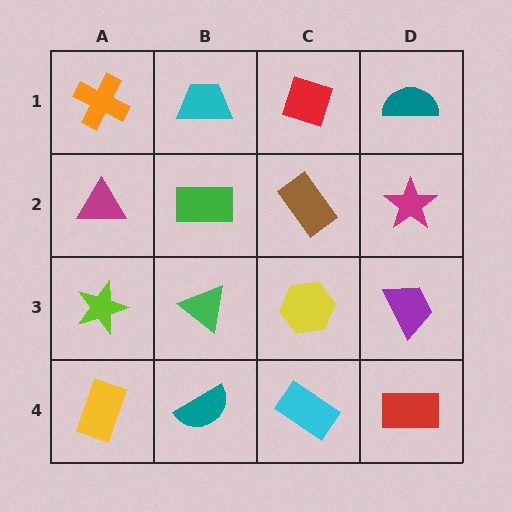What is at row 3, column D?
A purple trapezoid.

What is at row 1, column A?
An orange cross.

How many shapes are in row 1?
4 shapes.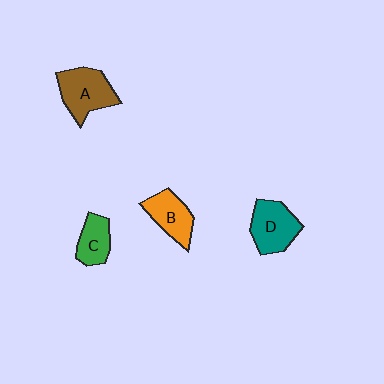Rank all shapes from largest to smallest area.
From largest to smallest: A (brown), D (teal), B (orange), C (green).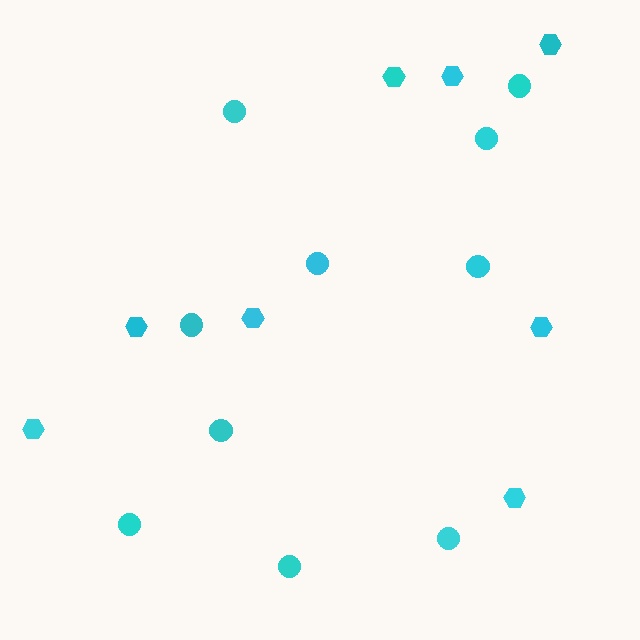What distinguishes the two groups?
There are 2 groups: one group of circles (10) and one group of hexagons (8).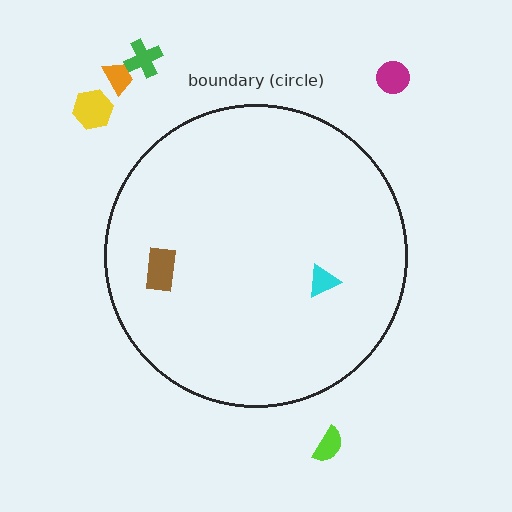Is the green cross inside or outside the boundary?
Outside.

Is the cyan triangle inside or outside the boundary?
Inside.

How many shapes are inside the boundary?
2 inside, 5 outside.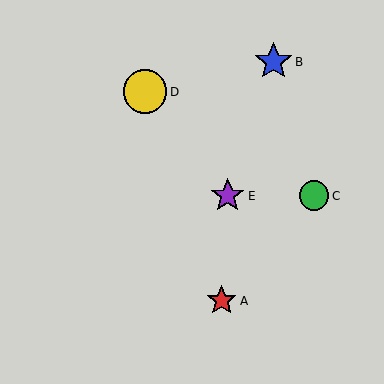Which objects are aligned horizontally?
Objects C, E are aligned horizontally.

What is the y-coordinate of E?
Object E is at y≈196.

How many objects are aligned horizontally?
2 objects (C, E) are aligned horizontally.